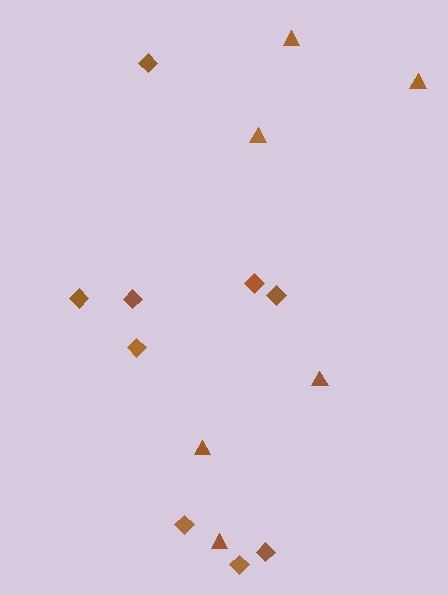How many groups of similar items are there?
There are 2 groups: one group of diamonds (9) and one group of triangles (6).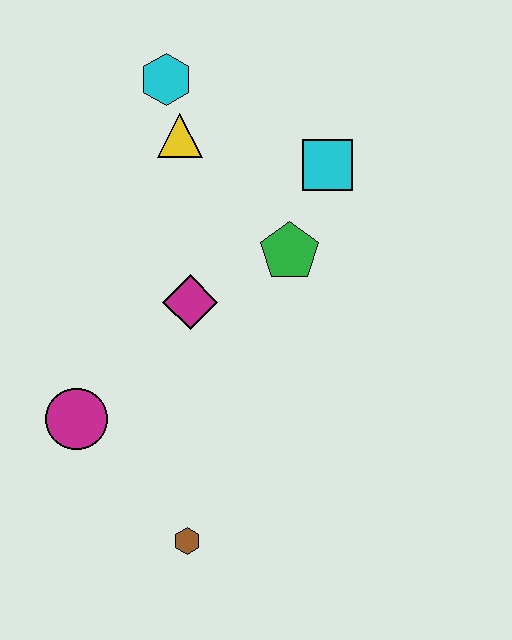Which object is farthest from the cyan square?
The brown hexagon is farthest from the cyan square.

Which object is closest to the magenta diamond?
The green pentagon is closest to the magenta diamond.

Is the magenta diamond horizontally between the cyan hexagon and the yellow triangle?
No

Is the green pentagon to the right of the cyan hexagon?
Yes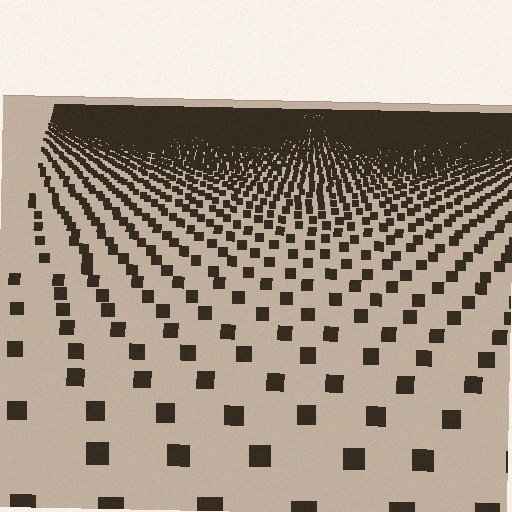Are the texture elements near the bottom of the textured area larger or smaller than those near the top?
Larger. Near the bottom, elements are closer to the viewer and appear at a bigger on-screen size.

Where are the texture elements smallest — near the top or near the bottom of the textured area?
Near the top.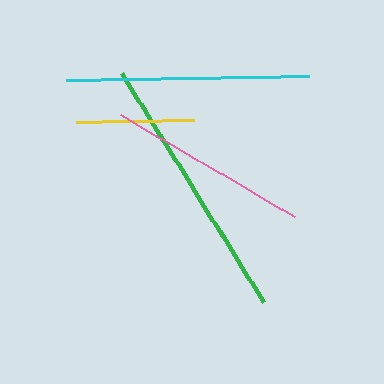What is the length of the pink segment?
The pink segment is approximately 202 pixels long.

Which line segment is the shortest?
The yellow line is the shortest at approximately 118 pixels.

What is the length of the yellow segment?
The yellow segment is approximately 118 pixels long.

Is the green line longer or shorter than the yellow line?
The green line is longer than the yellow line.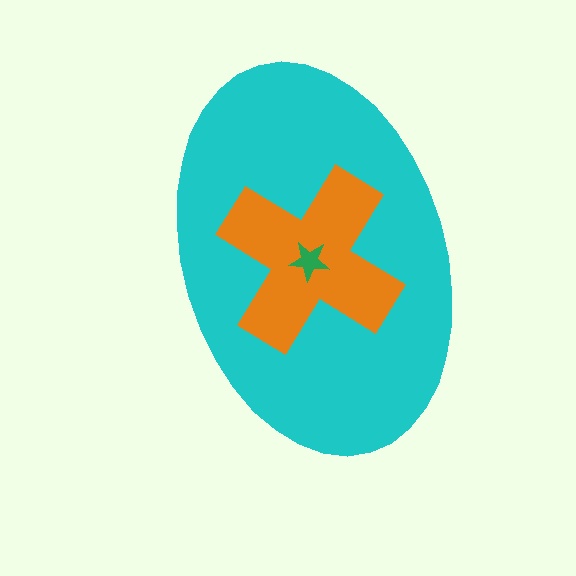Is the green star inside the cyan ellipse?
Yes.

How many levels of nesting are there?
3.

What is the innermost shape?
The green star.